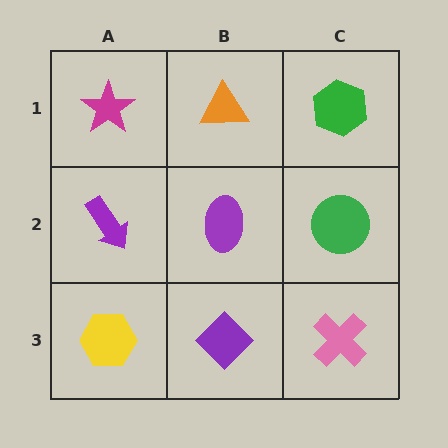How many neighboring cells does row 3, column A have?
2.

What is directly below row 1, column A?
A purple arrow.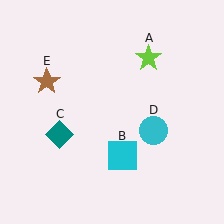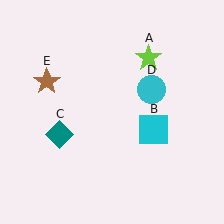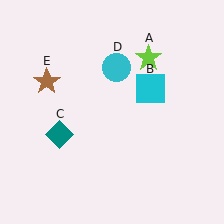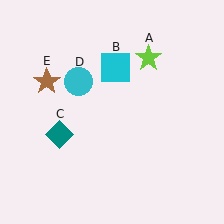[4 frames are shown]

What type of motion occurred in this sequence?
The cyan square (object B), cyan circle (object D) rotated counterclockwise around the center of the scene.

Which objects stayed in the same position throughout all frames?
Lime star (object A) and teal diamond (object C) and brown star (object E) remained stationary.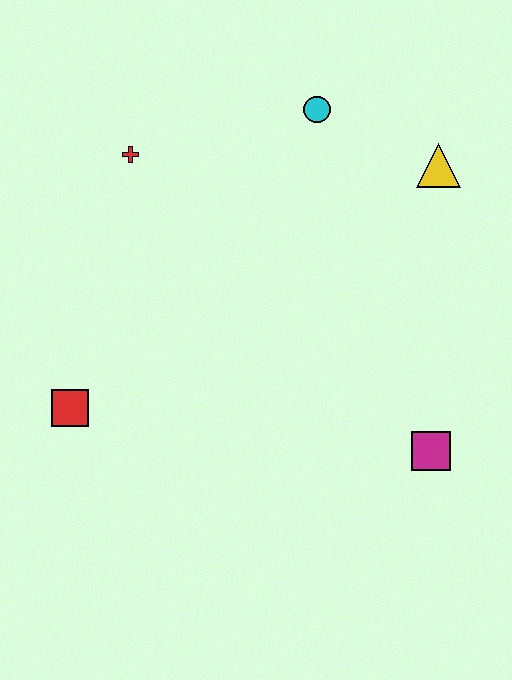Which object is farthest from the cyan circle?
The red square is farthest from the cyan circle.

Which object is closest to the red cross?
The cyan circle is closest to the red cross.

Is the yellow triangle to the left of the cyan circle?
No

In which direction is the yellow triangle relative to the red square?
The yellow triangle is to the right of the red square.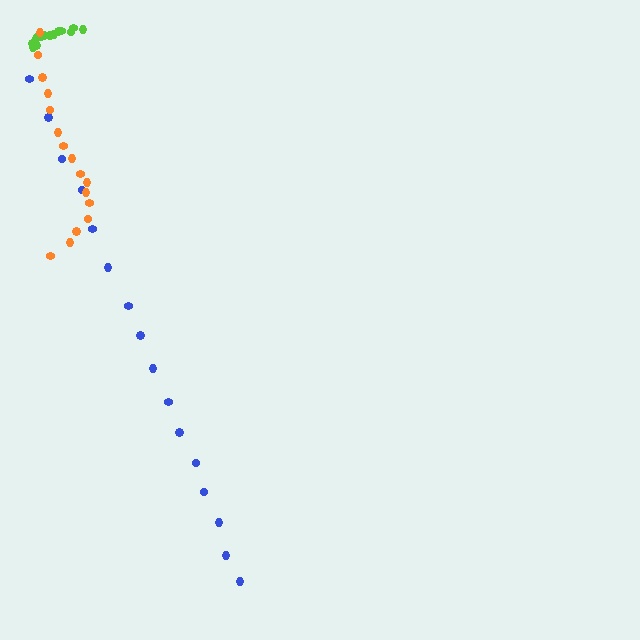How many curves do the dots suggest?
There are 3 distinct paths.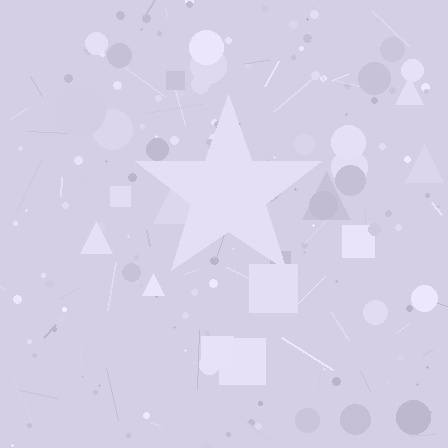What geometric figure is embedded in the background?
A star is embedded in the background.